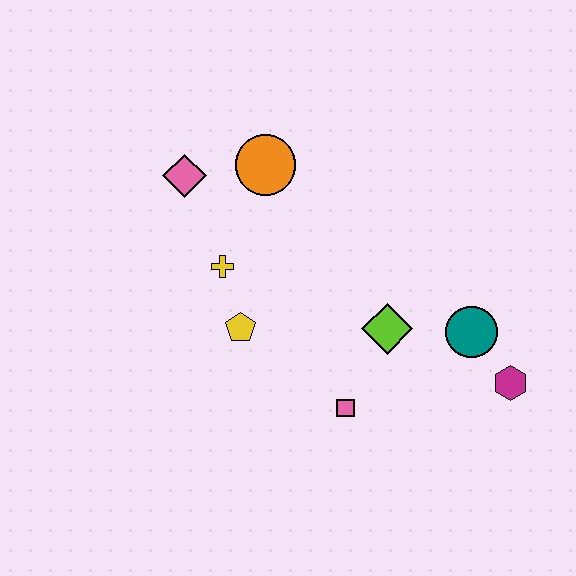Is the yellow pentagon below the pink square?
No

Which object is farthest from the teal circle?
The pink diamond is farthest from the teal circle.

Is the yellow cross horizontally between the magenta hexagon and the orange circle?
No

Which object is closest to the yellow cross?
The yellow pentagon is closest to the yellow cross.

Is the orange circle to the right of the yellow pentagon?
Yes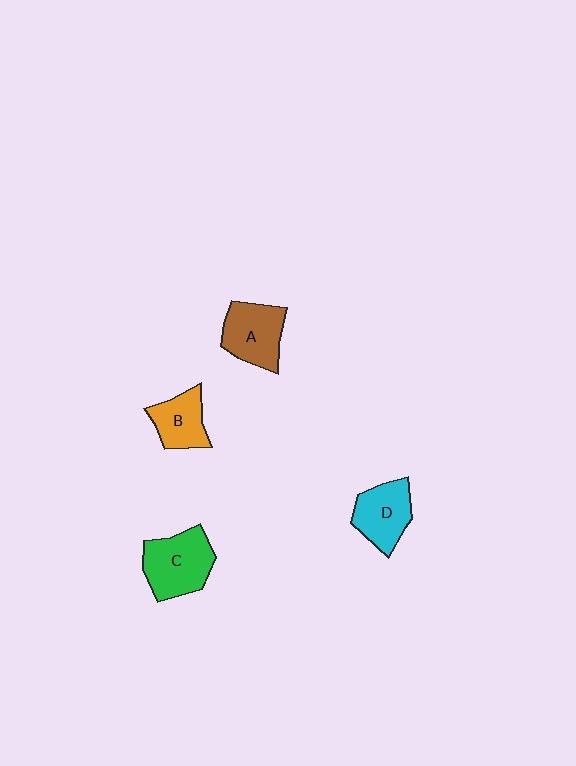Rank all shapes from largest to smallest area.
From largest to smallest: C (green), A (brown), D (cyan), B (orange).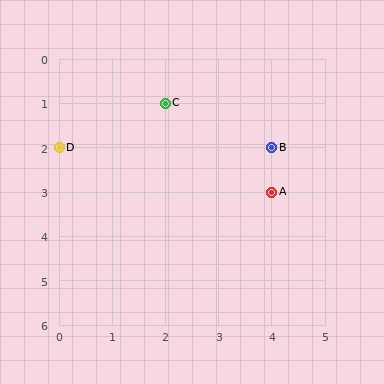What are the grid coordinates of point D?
Point D is at grid coordinates (0, 2).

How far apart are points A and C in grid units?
Points A and C are 2 columns and 2 rows apart (about 2.8 grid units diagonally).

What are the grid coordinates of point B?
Point B is at grid coordinates (4, 2).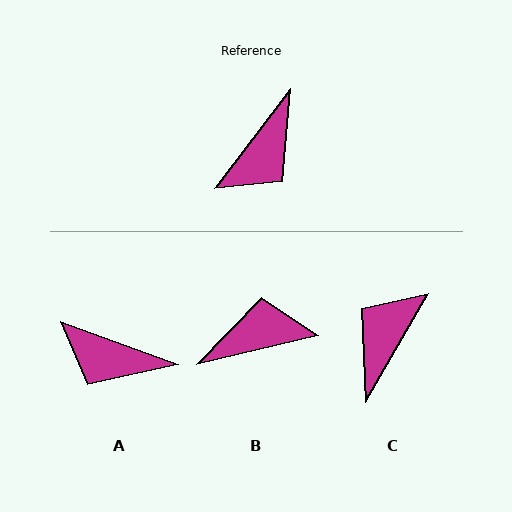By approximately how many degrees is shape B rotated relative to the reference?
Approximately 141 degrees counter-clockwise.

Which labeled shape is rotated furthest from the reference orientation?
C, about 173 degrees away.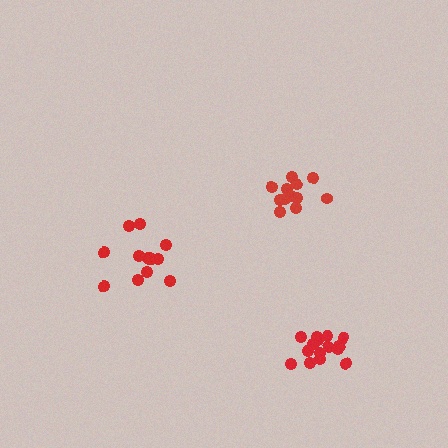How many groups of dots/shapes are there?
There are 3 groups.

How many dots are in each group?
Group 1: 14 dots, Group 2: 12 dots, Group 3: 15 dots (41 total).